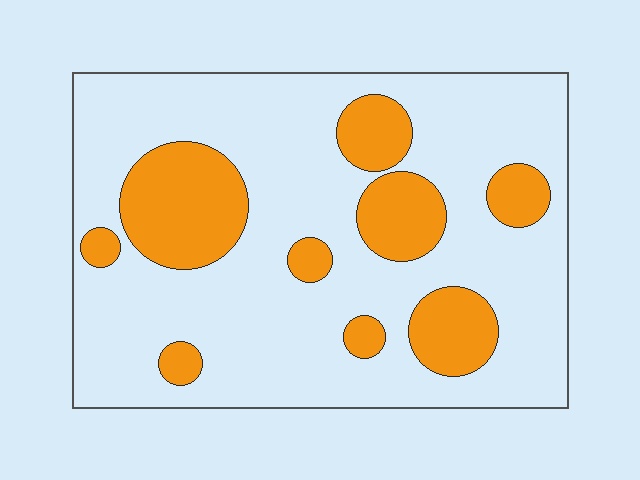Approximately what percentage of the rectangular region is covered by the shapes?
Approximately 25%.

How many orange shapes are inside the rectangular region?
9.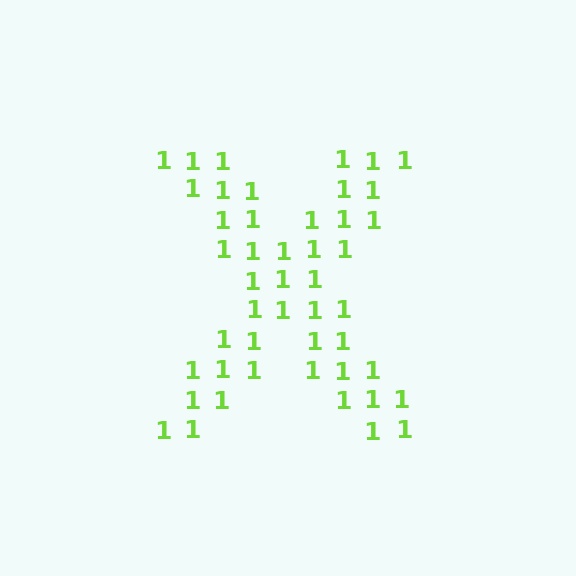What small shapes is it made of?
It is made of small digit 1's.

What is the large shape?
The large shape is the letter X.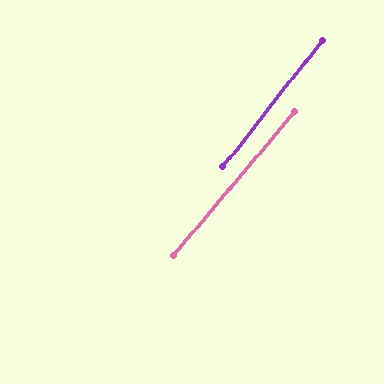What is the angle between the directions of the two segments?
Approximately 2 degrees.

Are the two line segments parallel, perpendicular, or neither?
Parallel — their directions differ by only 1.8°.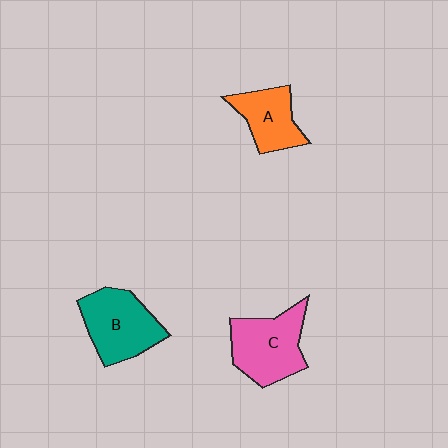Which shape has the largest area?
Shape C (pink).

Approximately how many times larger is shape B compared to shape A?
Approximately 1.4 times.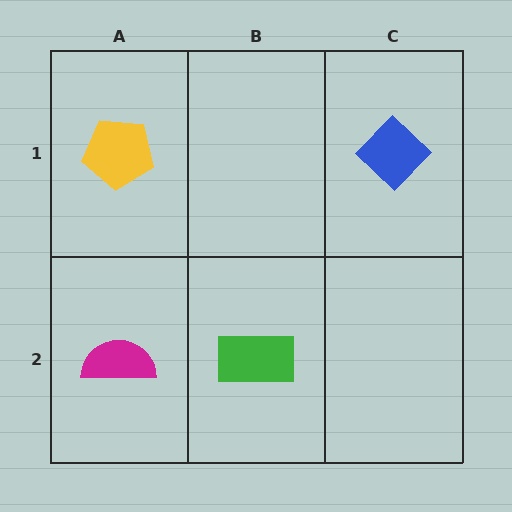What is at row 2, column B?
A green rectangle.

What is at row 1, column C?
A blue diamond.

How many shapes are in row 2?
2 shapes.